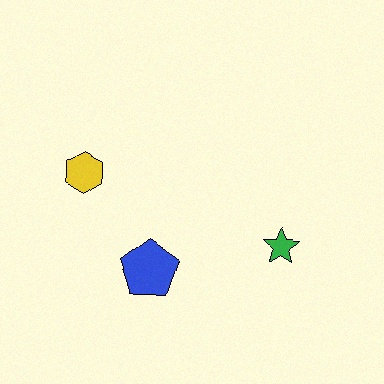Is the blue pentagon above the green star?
No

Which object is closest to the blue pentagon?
The yellow hexagon is closest to the blue pentagon.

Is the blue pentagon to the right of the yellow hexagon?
Yes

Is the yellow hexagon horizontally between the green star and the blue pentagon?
No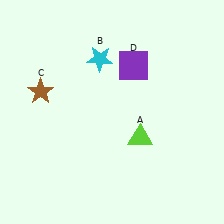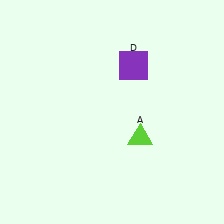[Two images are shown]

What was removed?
The brown star (C), the cyan star (B) were removed in Image 2.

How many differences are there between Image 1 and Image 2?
There are 2 differences between the two images.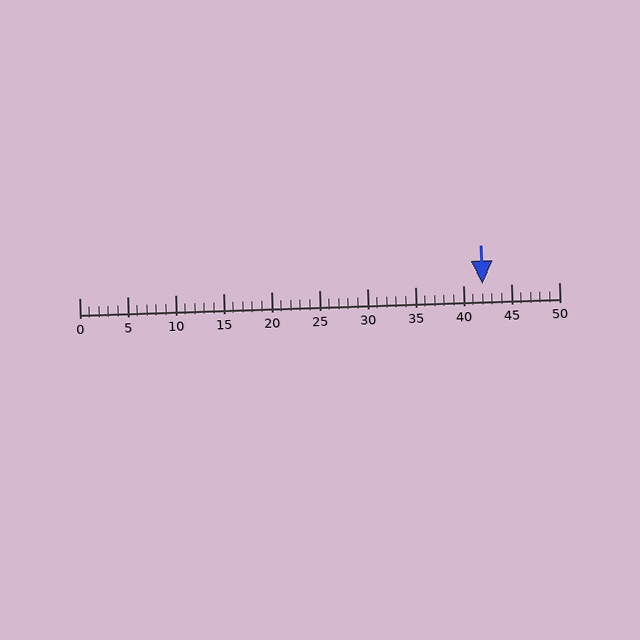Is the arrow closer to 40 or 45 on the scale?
The arrow is closer to 40.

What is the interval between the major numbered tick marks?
The major tick marks are spaced 5 units apart.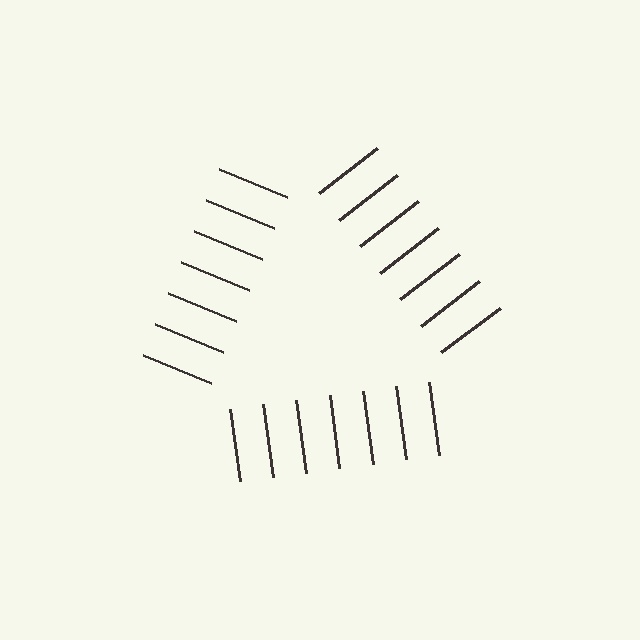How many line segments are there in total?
21 — 7 along each of the 3 edges.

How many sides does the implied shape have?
3 sides — the line-ends trace a triangle.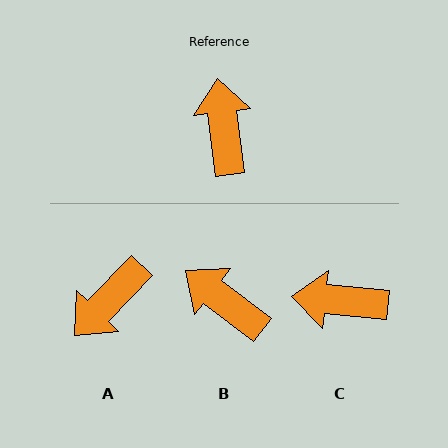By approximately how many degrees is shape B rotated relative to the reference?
Approximately 45 degrees counter-clockwise.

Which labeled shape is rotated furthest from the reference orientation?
A, about 129 degrees away.